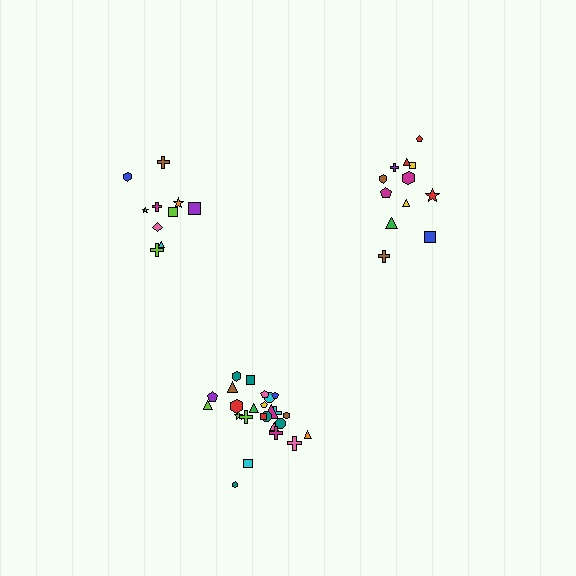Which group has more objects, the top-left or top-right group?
The top-right group.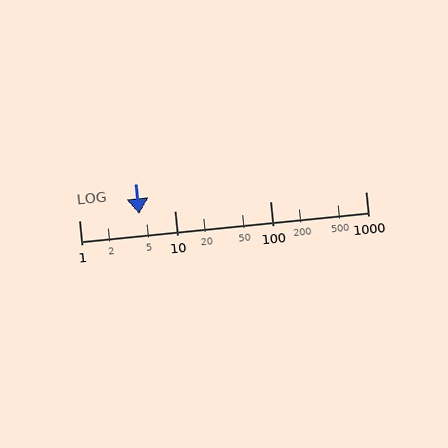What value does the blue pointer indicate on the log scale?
The pointer indicates approximately 4.3.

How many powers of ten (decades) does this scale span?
The scale spans 3 decades, from 1 to 1000.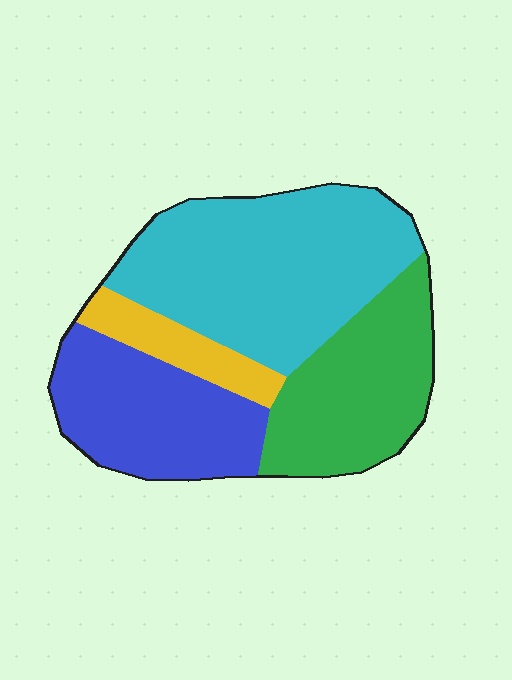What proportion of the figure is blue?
Blue takes up less than a quarter of the figure.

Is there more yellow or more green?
Green.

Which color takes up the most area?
Cyan, at roughly 40%.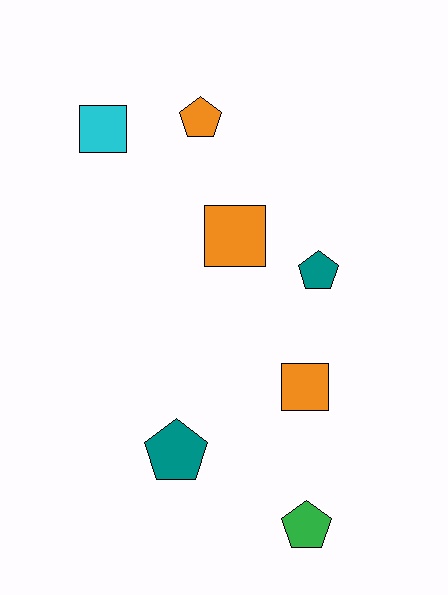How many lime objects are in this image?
There are no lime objects.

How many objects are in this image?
There are 7 objects.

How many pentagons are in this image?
There are 4 pentagons.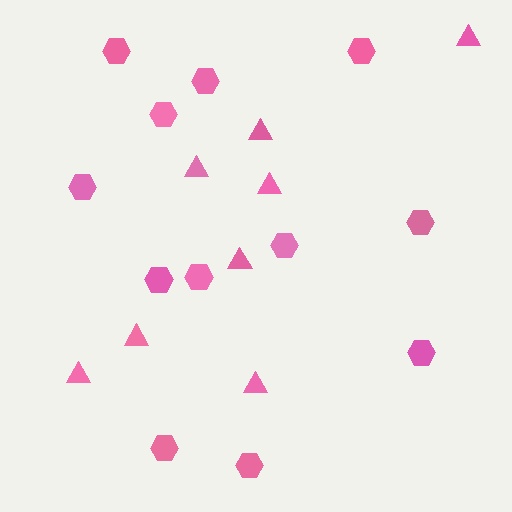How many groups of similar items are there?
There are 2 groups: one group of triangles (8) and one group of hexagons (12).